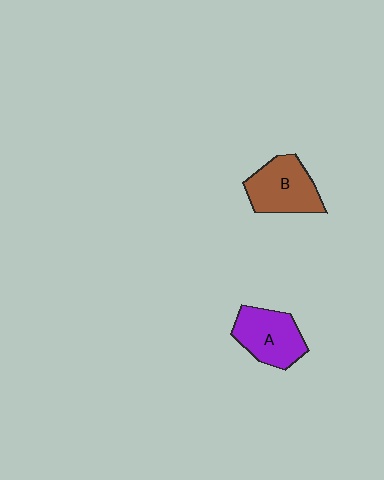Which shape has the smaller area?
Shape A (purple).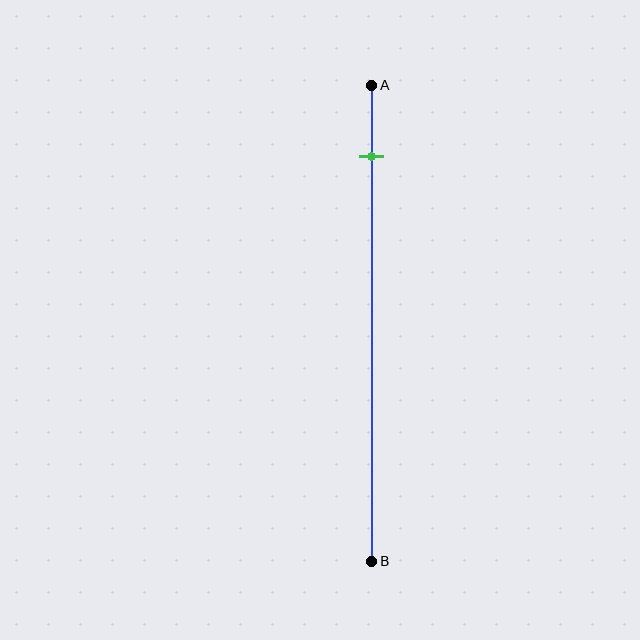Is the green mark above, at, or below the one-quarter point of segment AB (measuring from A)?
The green mark is above the one-quarter point of segment AB.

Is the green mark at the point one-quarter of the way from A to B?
No, the mark is at about 15% from A, not at the 25% one-quarter point.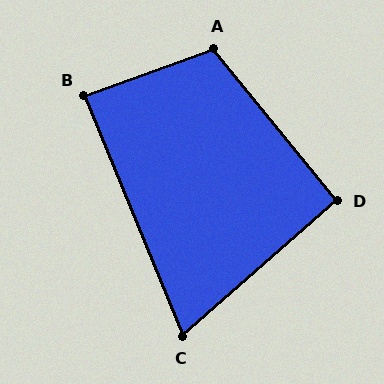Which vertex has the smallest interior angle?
C, at approximately 71 degrees.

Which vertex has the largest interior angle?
A, at approximately 109 degrees.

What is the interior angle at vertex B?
Approximately 88 degrees (approximately right).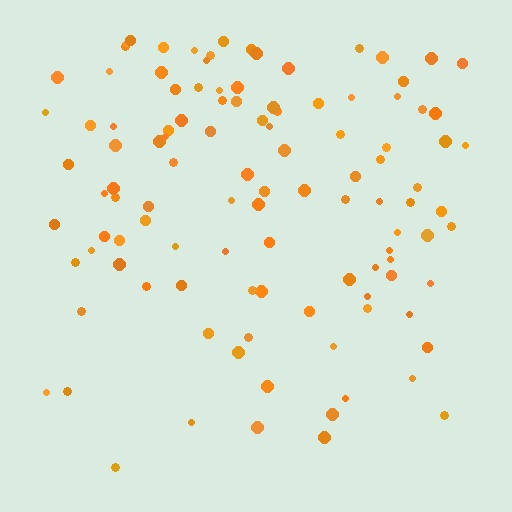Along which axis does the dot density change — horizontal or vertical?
Vertical.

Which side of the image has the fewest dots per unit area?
The bottom.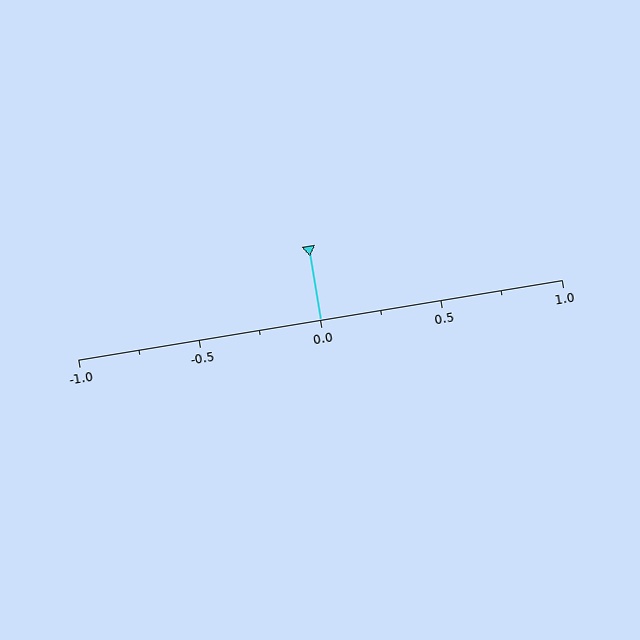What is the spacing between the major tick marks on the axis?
The major ticks are spaced 0.5 apart.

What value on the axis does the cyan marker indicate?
The marker indicates approximately 0.